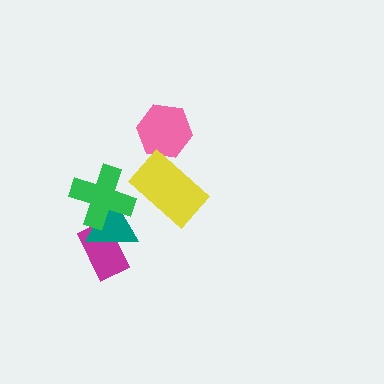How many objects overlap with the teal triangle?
2 objects overlap with the teal triangle.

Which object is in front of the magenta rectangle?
The teal triangle is in front of the magenta rectangle.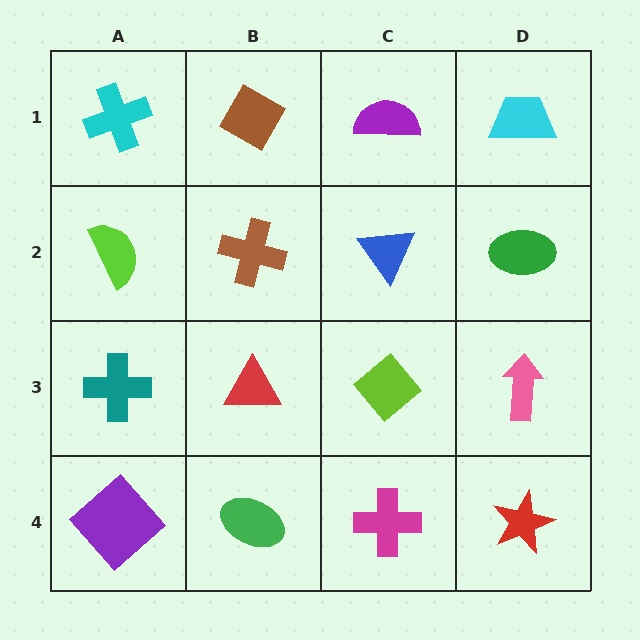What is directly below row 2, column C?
A lime diamond.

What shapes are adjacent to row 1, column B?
A brown cross (row 2, column B), a cyan cross (row 1, column A), a purple semicircle (row 1, column C).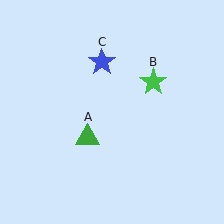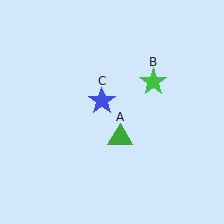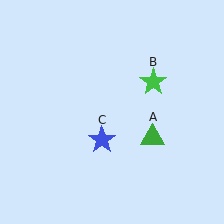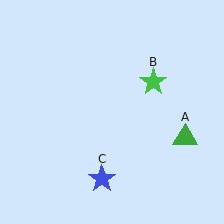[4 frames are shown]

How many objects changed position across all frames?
2 objects changed position: green triangle (object A), blue star (object C).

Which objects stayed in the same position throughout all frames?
Green star (object B) remained stationary.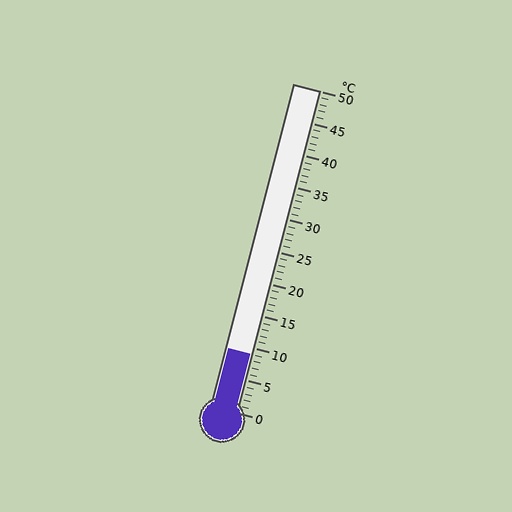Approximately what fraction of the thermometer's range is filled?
The thermometer is filled to approximately 20% of its range.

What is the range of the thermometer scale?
The thermometer scale ranges from 0°C to 50°C.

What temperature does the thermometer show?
The thermometer shows approximately 9°C.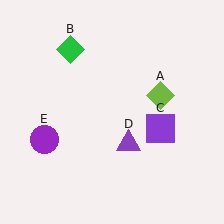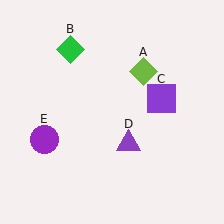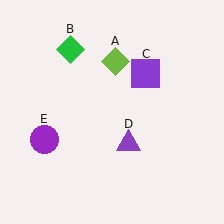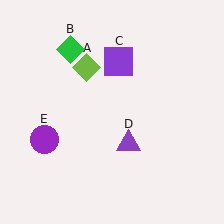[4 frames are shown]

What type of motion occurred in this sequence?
The lime diamond (object A), purple square (object C) rotated counterclockwise around the center of the scene.